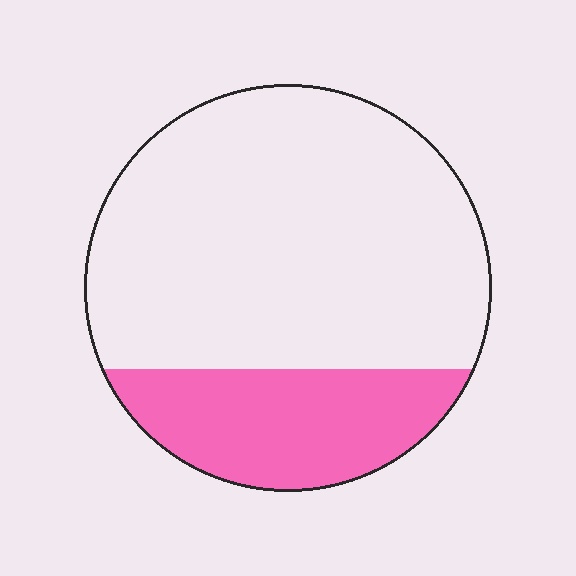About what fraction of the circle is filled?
About one quarter (1/4).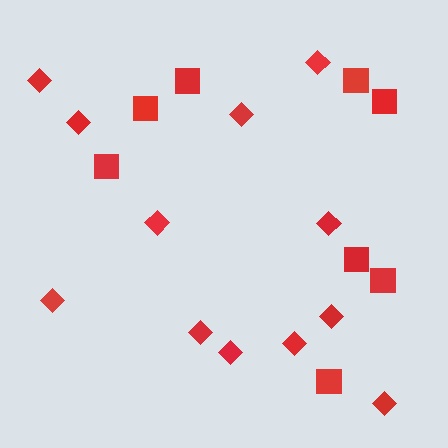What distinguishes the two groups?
There are 2 groups: one group of diamonds (12) and one group of squares (8).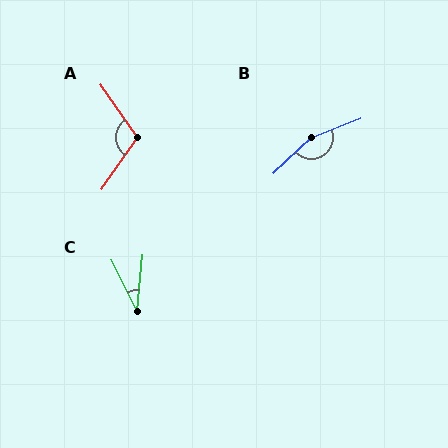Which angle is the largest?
B, at approximately 158 degrees.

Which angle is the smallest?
C, at approximately 32 degrees.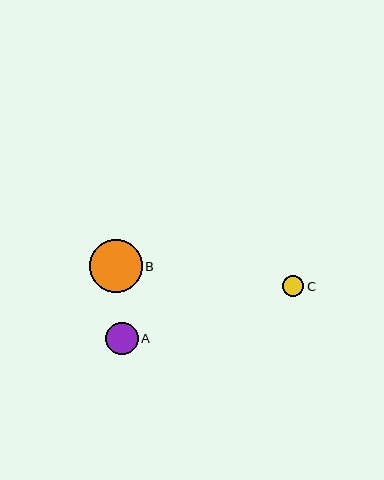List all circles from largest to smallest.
From largest to smallest: B, A, C.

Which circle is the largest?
Circle B is the largest with a size of approximately 53 pixels.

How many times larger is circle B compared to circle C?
Circle B is approximately 2.5 times the size of circle C.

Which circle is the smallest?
Circle C is the smallest with a size of approximately 21 pixels.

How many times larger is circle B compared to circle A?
Circle B is approximately 1.6 times the size of circle A.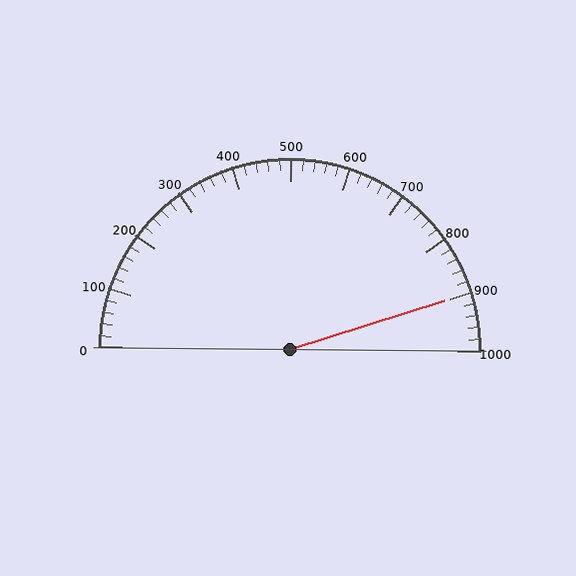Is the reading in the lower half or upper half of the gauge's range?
The reading is in the upper half of the range (0 to 1000).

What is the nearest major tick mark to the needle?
The nearest major tick mark is 900.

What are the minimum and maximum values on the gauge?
The gauge ranges from 0 to 1000.